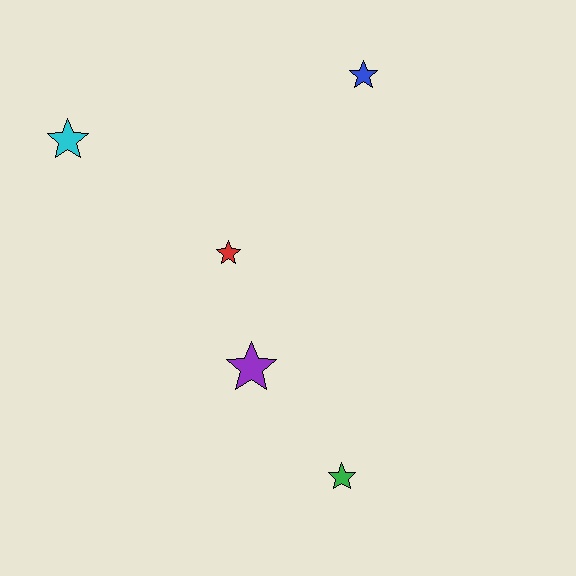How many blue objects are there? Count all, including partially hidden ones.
There is 1 blue object.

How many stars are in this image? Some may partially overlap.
There are 5 stars.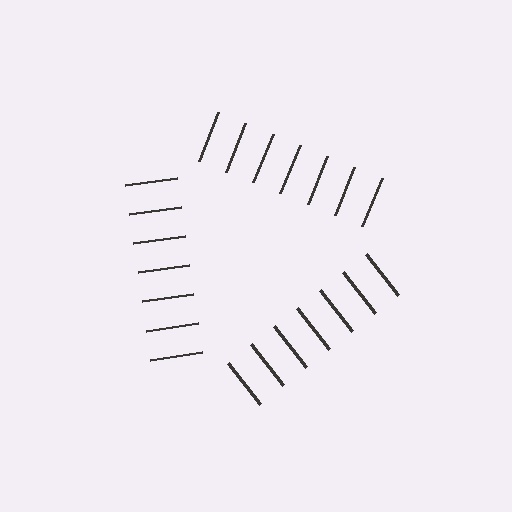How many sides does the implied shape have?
3 sides — the line-ends trace a triangle.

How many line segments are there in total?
21 — 7 along each of the 3 edges.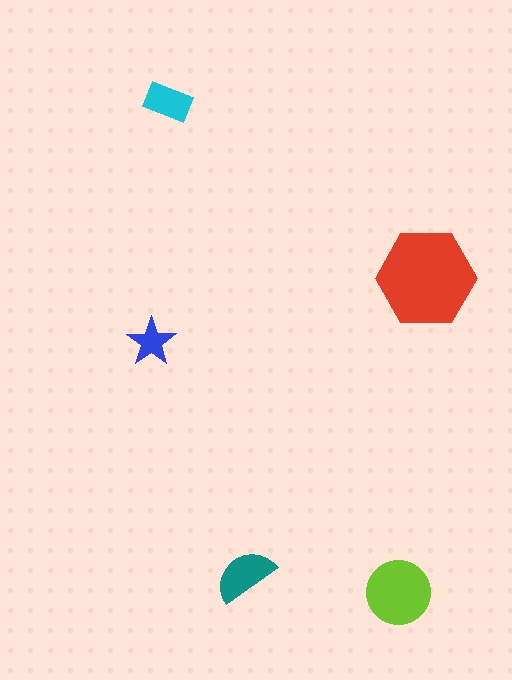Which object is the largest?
The red hexagon.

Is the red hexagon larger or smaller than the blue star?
Larger.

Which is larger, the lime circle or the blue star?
The lime circle.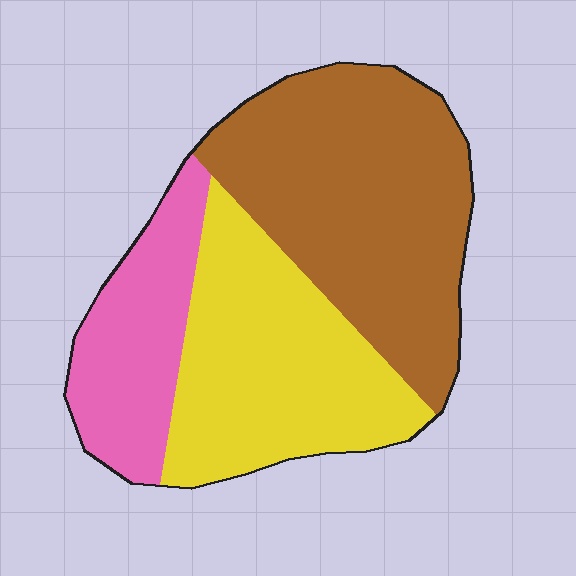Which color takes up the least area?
Pink, at roughly 20%.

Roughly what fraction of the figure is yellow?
Yellow takes up about one third (1/3) of the figure.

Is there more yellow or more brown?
Brown.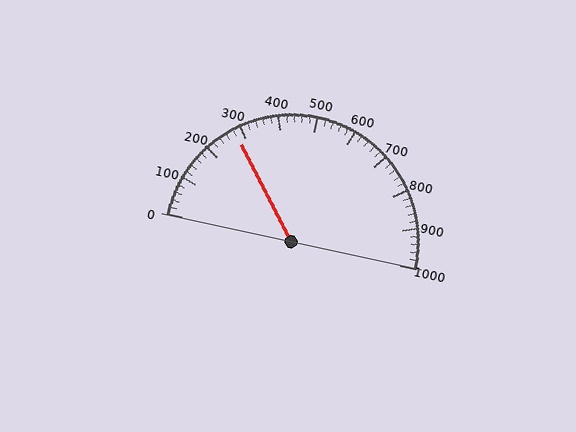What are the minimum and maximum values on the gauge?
The gauge ranges from 0 to 1000.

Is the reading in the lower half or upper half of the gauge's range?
The reading is in the lower half of the range (0 to 1000).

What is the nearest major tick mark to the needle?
The nearest major tick mark is 300.